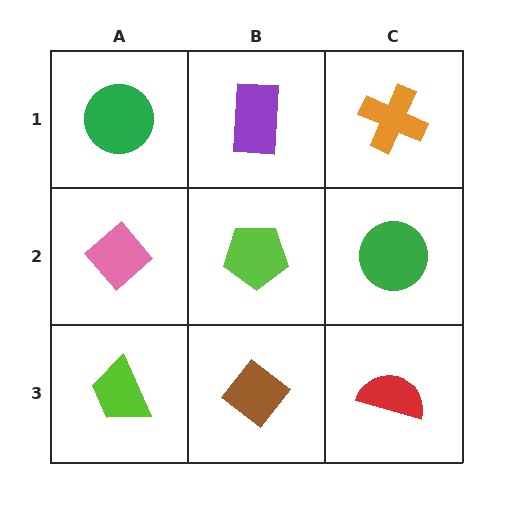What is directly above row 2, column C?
An orange cross.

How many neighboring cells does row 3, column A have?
2.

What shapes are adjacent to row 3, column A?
A pink diamond (row 2, column A), a brown diamond (row 3, column B).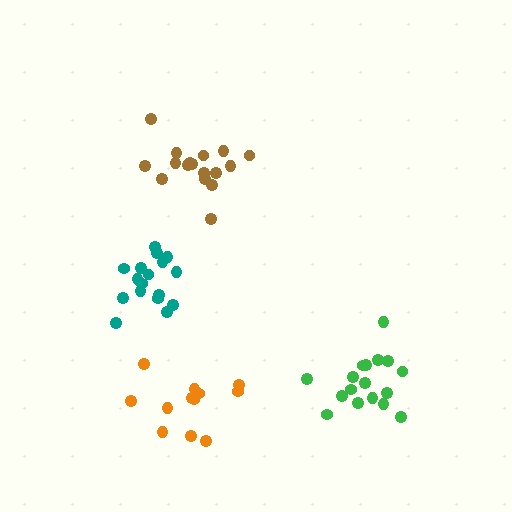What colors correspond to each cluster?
The clusters are colored: green, teal, orange, brown.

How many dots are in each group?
Group 1: 17 dots, Group 2: 17 dots, Group 3: 12 dots, Group 4: 17 dots (63 total).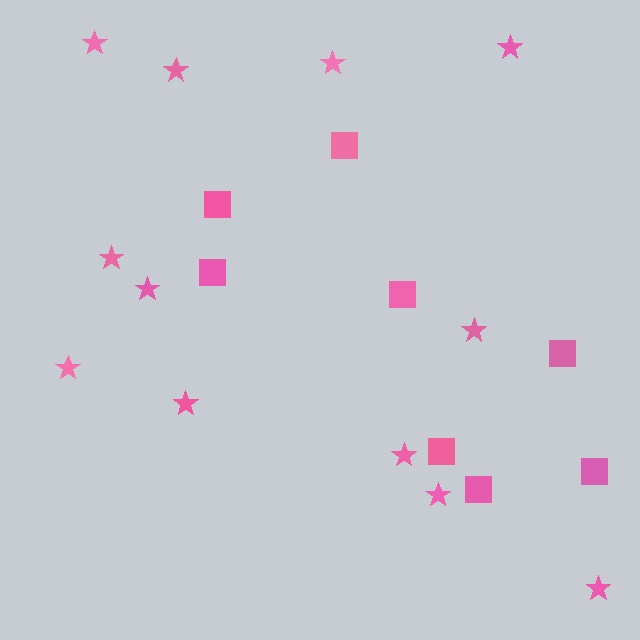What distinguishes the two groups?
There are 2 groups: one group of stars (12) and one group of squares (8).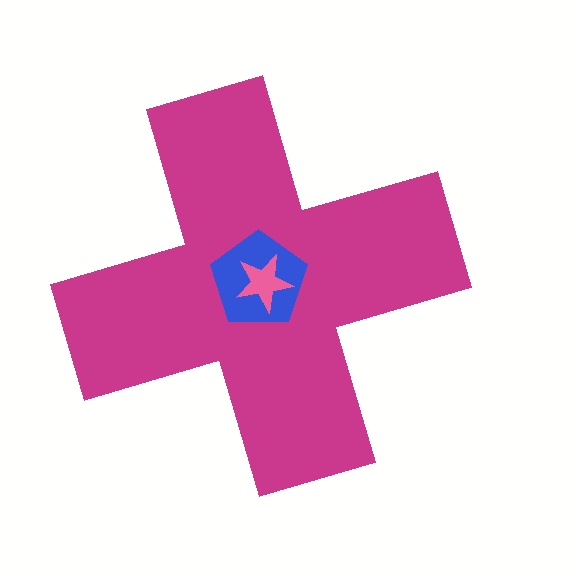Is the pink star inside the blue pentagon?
Yes.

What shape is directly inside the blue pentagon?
The pink star.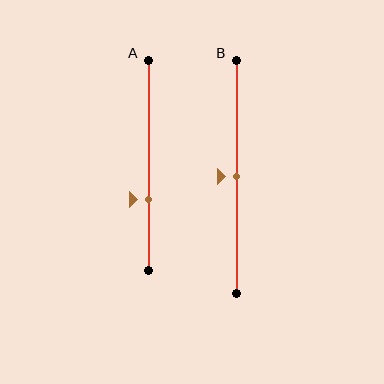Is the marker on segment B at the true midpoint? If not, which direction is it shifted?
Yes, the marker on segment B is at the true midpoint.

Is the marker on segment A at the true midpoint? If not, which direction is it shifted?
No, the marker on segment A is shifted downward by about 16% of the segment length.